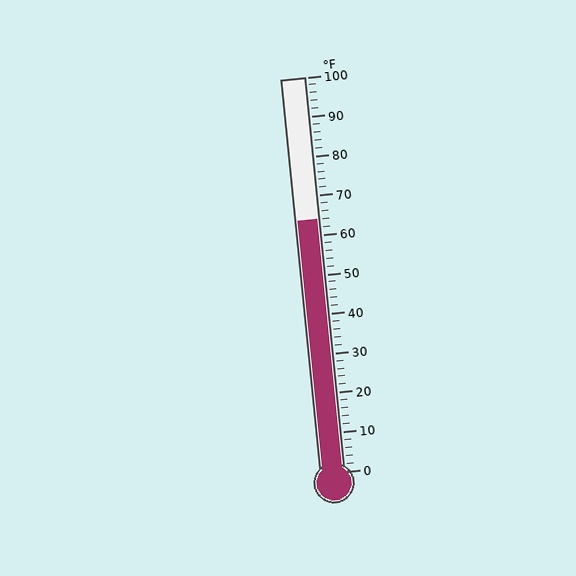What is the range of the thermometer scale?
The thermometer scale ranges from 0°F to 100°F.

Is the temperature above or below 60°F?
The temperature is above 60°F.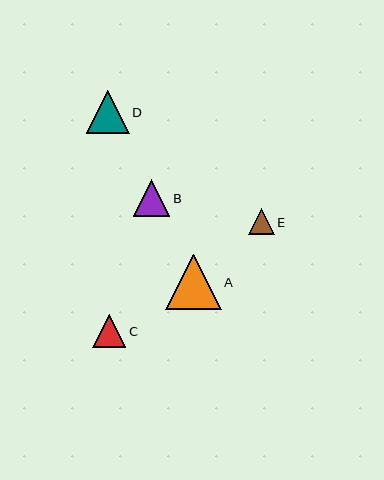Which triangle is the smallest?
Triangle E is the smallest with a size of approximately 26 pixels.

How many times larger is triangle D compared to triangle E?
Triangle D is approximately 1.6 times the size of triangle E.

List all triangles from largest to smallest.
From largest to smallest: A, D, B, C, E.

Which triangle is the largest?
Triangle A is the largest with a size of approximately 55 pixels.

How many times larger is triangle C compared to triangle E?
Triangle C is approximately 1.3 times the size of triangle E.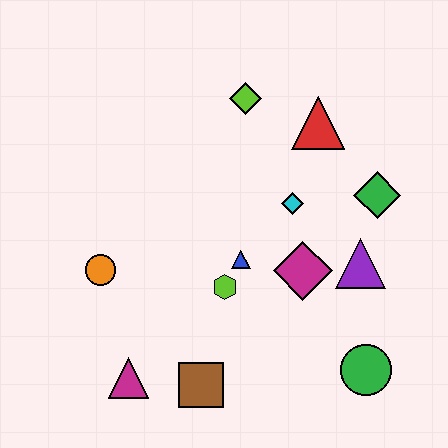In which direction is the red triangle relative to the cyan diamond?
The red triangle is above the cyan diamond.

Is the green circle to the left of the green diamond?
Yes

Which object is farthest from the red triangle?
The magenta triangle is farthest from the red triangle.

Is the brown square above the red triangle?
No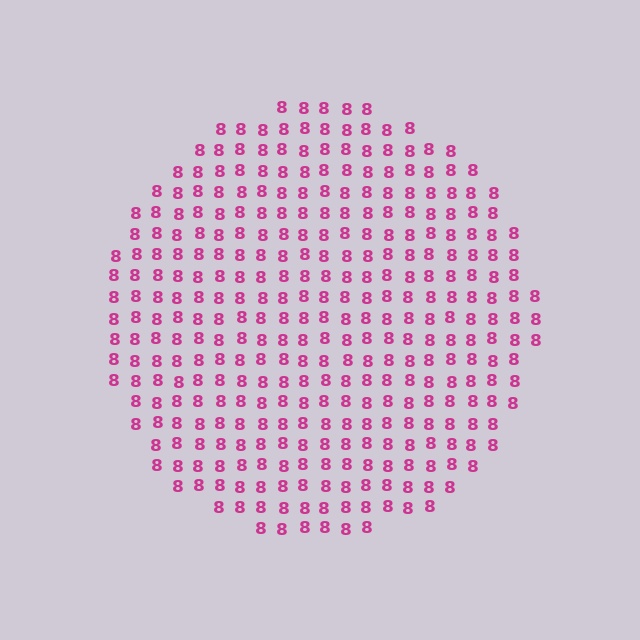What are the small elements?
The small elements are digit 8's.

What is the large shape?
The large shape is a circle.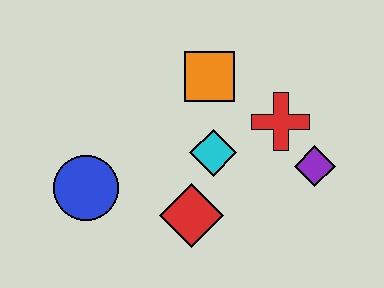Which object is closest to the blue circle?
The red diamond is closest to the blue circle.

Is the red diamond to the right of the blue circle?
Yes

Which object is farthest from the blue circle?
The purple diamond is farthest from the blue circle.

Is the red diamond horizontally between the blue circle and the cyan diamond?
Yes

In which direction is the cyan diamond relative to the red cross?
The cyan diamond is to the left of the red cross.